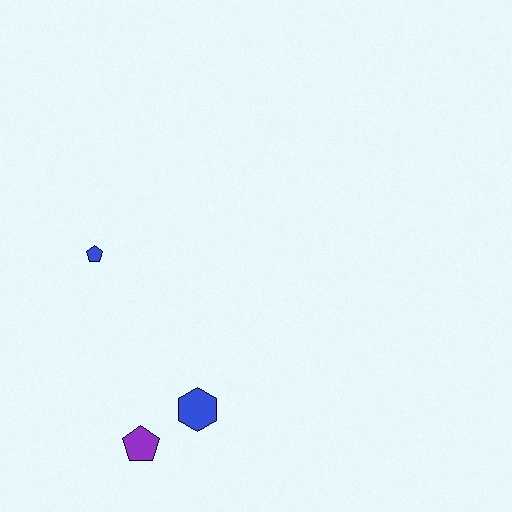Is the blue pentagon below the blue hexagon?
No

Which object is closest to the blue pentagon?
The blue hexagon is closest to the blue pentagon.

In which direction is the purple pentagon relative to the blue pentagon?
The purple pentagon is below the blue pentagon.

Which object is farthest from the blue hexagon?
The blue pentagon is farthest from the blue hexagon.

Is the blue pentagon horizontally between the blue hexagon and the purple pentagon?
No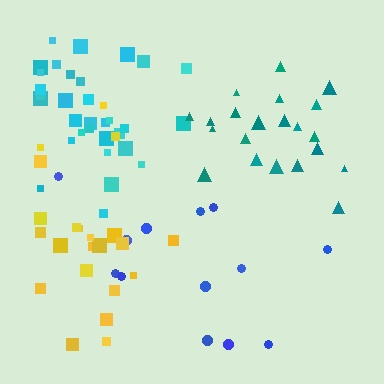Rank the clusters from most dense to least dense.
teal, cyan, yellow, blue.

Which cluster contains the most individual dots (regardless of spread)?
Cyan (32).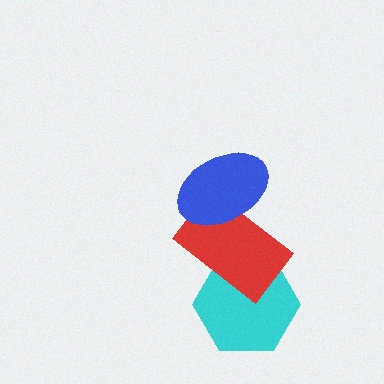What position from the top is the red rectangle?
The red rectangle is 2nd from the top.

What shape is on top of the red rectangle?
The blue ellipse is on top of the red rectangle.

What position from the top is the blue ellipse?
The blue ellipse is 1st from the top.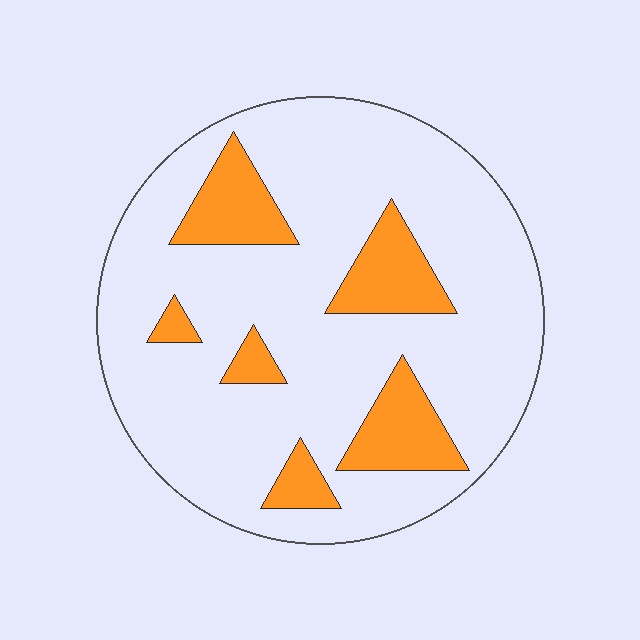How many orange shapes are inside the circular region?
6.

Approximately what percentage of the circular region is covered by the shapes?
Approximately 20%.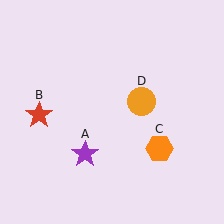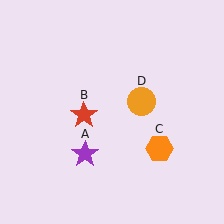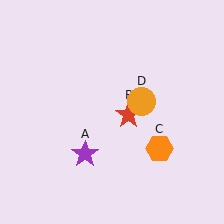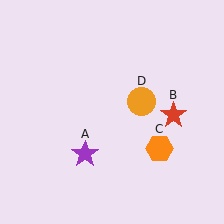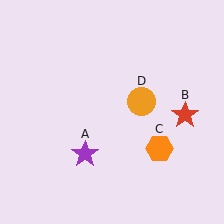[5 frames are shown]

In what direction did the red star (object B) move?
The red star (object B) moved right.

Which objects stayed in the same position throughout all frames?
Purple star (object A) and orange hexagon (object C) and orange circle (object D) remained stationary.